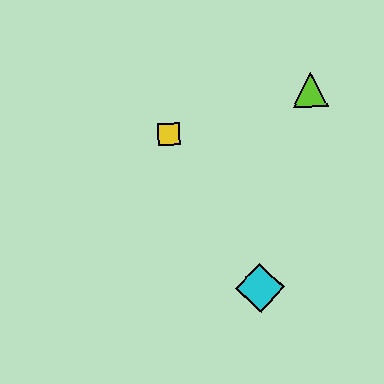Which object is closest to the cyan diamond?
The yellow square is closest to the cyan diamond.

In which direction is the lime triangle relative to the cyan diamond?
The lime triangle is above the cyan diamond.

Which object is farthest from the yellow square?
The cyan diamond is farthest from the yellow square.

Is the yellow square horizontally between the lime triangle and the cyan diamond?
No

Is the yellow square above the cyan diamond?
Yes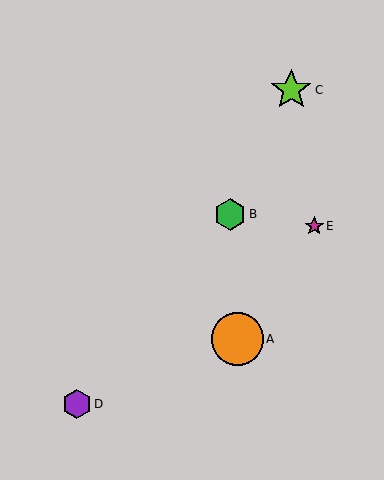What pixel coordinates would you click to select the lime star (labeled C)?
Click at (291, 90) to select the lime star C.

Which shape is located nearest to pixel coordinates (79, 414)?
The purple hexagon (labeled D) at (77, 404) is nearest to that location.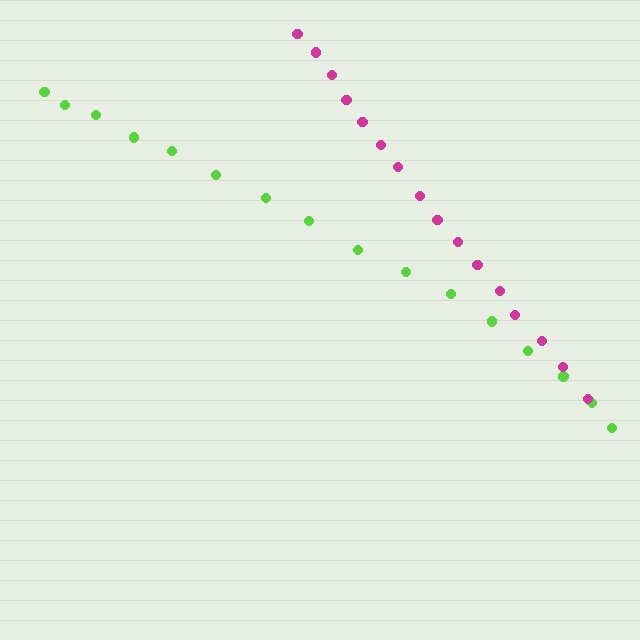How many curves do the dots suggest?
There are 2 distinct paths.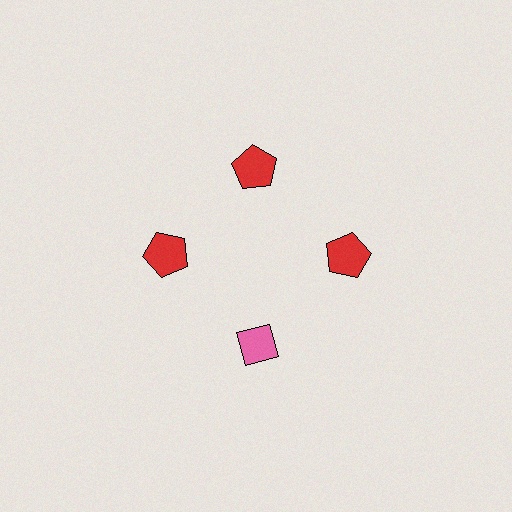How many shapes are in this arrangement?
There are 4 shapes arranged in a ring pattern.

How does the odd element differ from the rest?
It differs in both color (pink instead of red) and shape (diamond instead of pentagon).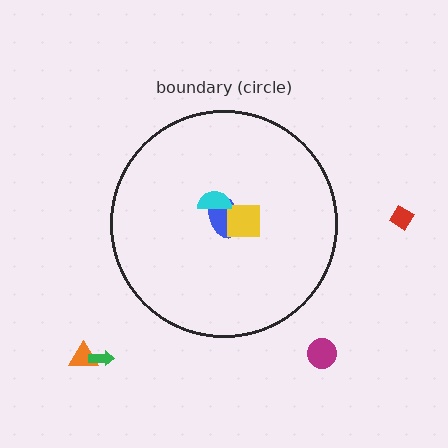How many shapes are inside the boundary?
3 inside, 4 outside.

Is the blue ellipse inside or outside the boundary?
Inside.